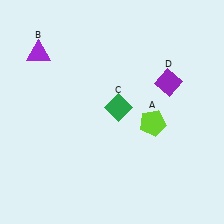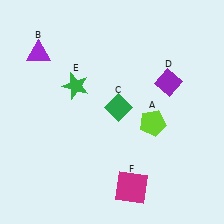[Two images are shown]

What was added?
A green star (E), a magenta square (F) were added in Image 2.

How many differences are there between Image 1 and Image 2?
There are 2 differences between the two images.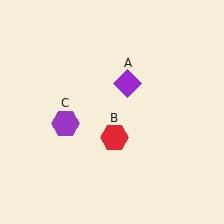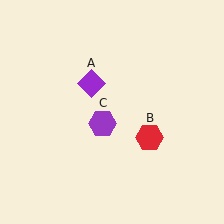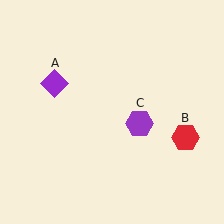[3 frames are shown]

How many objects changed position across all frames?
3 objects changed position: purple diamond (object A), red hexagon (object B), purple hexagon (object C).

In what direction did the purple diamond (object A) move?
The purple diamond (object A) moved left.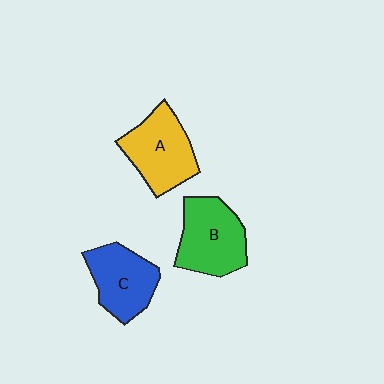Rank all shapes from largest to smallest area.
From largest to smallest: B (green), A (yellow), C (blue).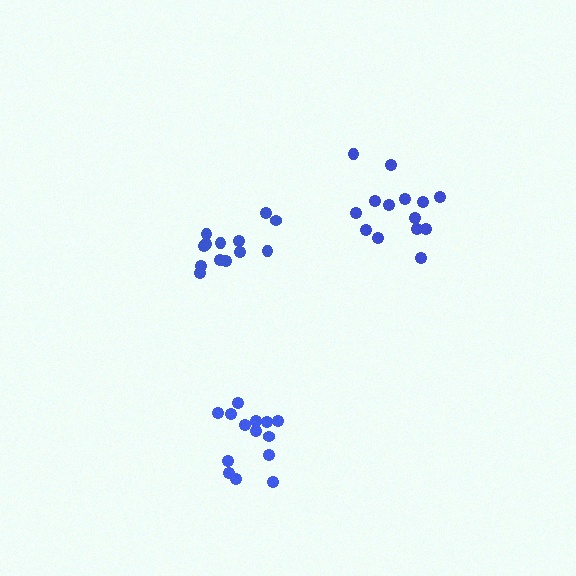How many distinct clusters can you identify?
There are 3 distinct clusters.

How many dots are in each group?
Group 1: 14 dots, Group 2: 13 dots, Group 3: 14 dots (41 total).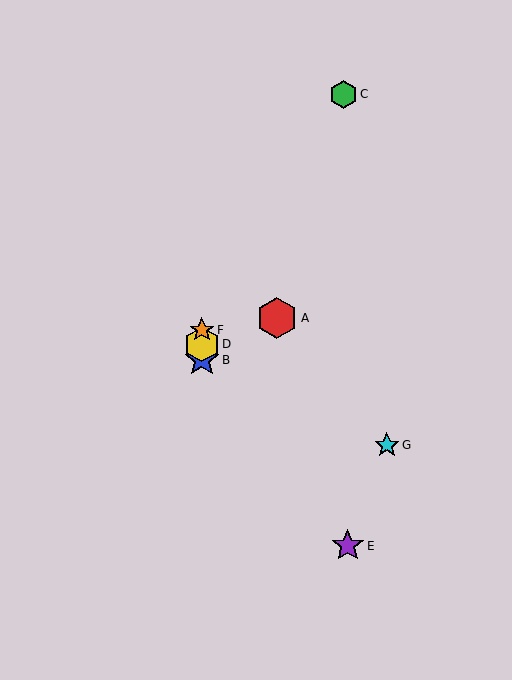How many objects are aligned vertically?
3 objects (B, D, F) are aligned vertically.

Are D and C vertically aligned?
No, D is at x≈202 and C is at x≈343.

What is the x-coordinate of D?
Object D is at x≈202.